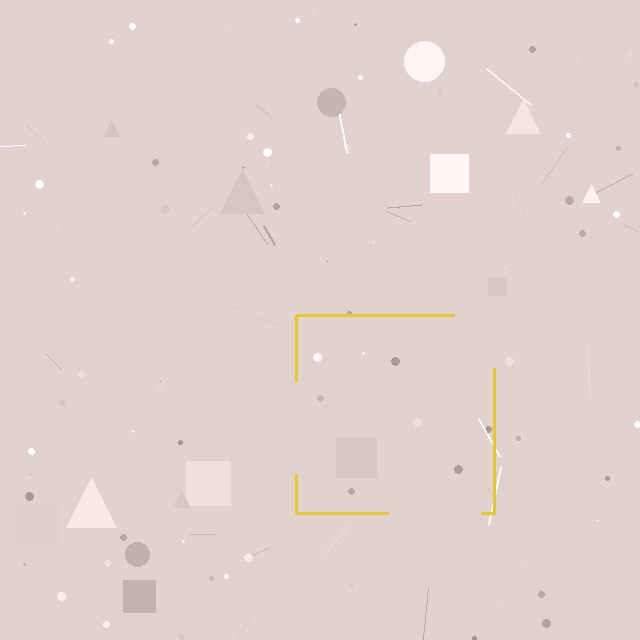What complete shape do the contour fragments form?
The contour fragments form a square.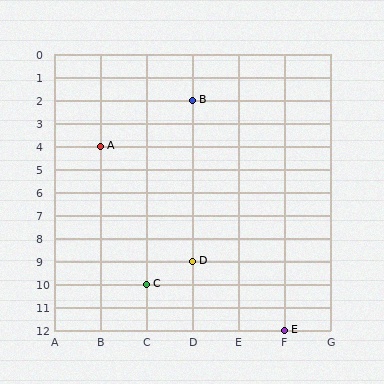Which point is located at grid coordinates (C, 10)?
Point C is at (C, 10).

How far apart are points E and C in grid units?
Points E and C are 3 columns and 2 rows apart (about 3.6 grid units diagonally).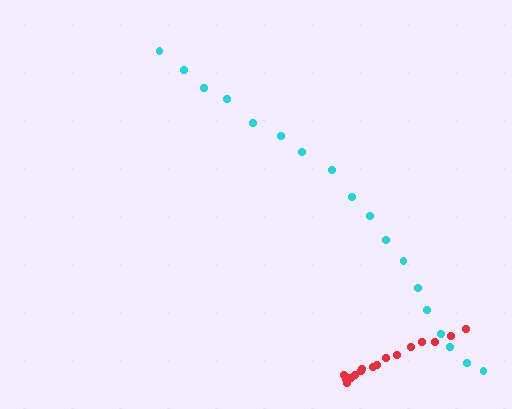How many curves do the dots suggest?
There are 2 distinct paths.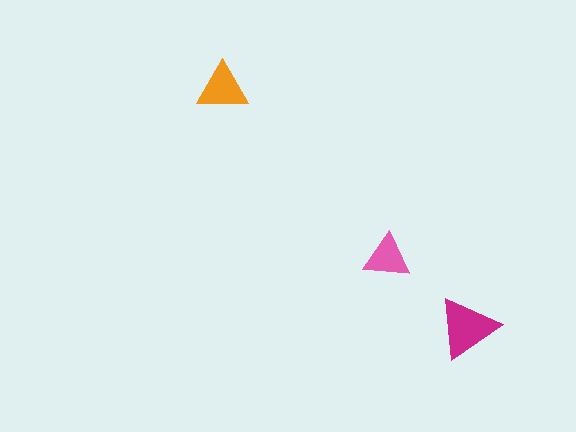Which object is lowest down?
The magenta triangle is bottommost.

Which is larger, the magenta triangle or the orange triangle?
The magenta one.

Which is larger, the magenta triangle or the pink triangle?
The magenta one.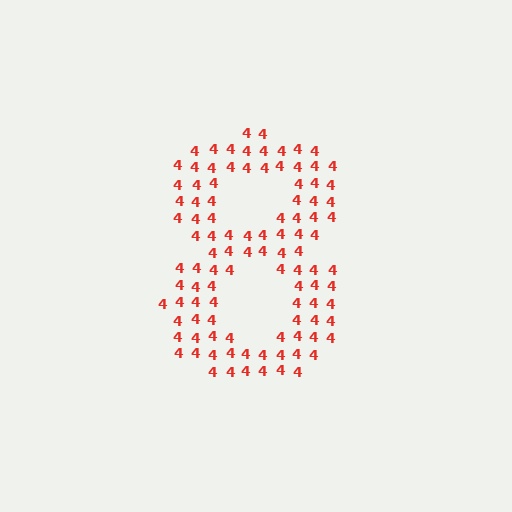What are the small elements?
The small elements are digit 4's.